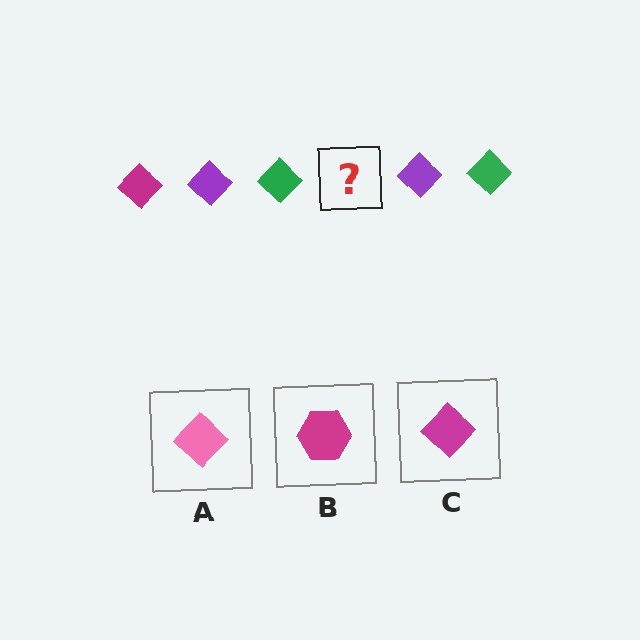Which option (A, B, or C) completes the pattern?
C.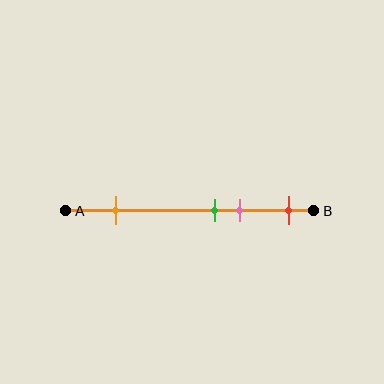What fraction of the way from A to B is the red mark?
The red mark is approximately 90% (0.9) of the way from A to B.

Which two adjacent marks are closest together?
The green and pink marks are the closest adjacent pair.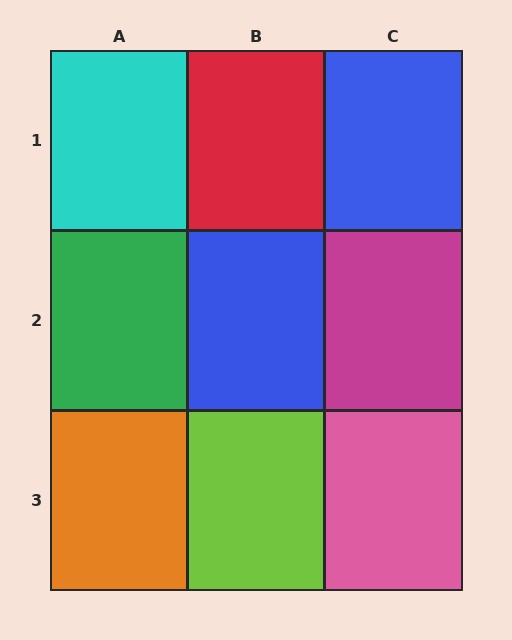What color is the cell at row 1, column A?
Cyan.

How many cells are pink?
1 cell is pink.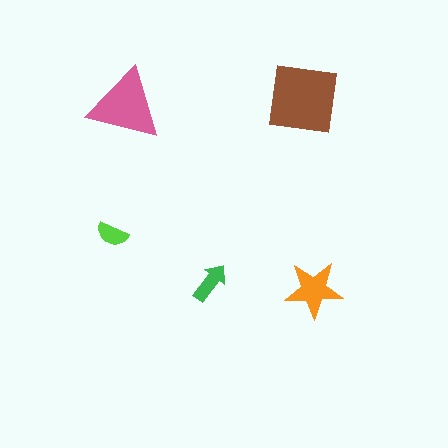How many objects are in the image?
There are 5 objects in the image.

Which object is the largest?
The brown square.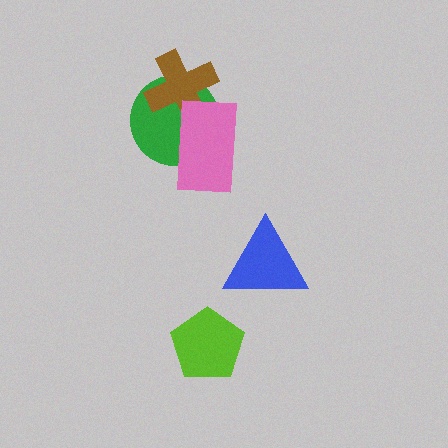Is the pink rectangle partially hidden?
No, no other shape covers it.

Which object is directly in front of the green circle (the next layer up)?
The brown cross is directly in front of the green circle.